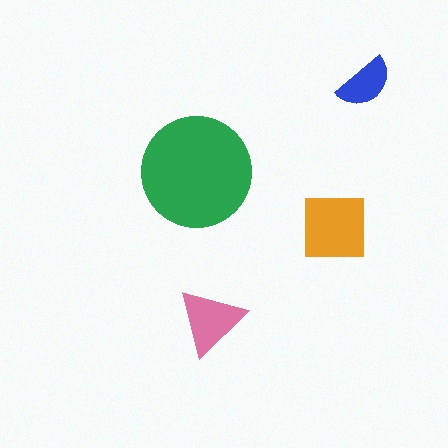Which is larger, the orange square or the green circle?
The green circle.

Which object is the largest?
The green circle.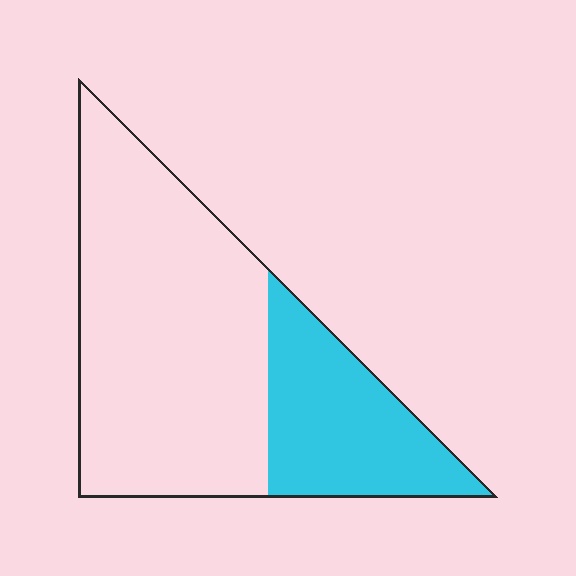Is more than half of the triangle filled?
No.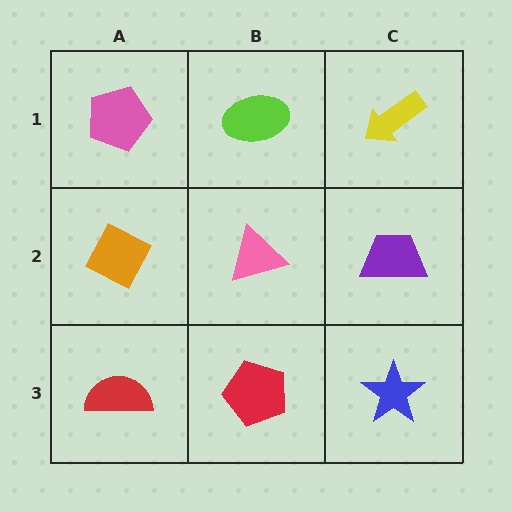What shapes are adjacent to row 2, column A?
A pink pentagon (row 1, column A), a red semicircle (row 3, column A), a pink triangle (row 2, column B).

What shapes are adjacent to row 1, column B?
A pink triangle (row 2, column B), a pink pentagon (row 1, column A), a yellow arrow (row 1, column C).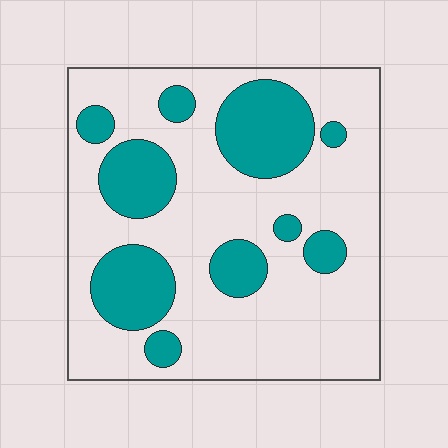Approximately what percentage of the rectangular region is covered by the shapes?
Approximately 30%.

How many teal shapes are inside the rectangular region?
10.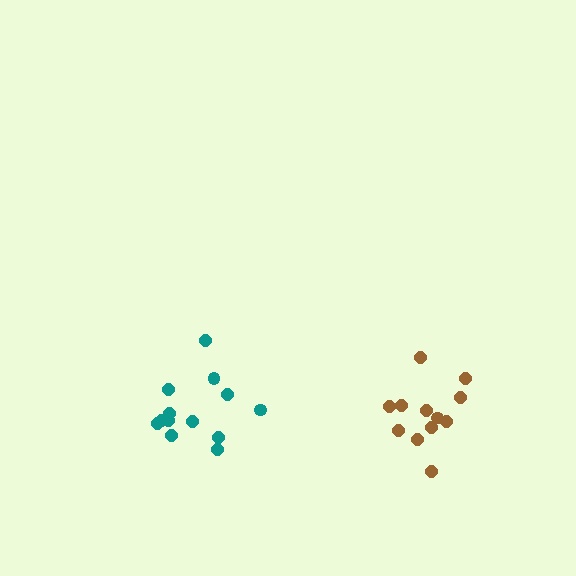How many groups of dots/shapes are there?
There are 2 groups.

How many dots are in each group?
Group 1: 13 dots, Group 2: 12 dots (25 total).